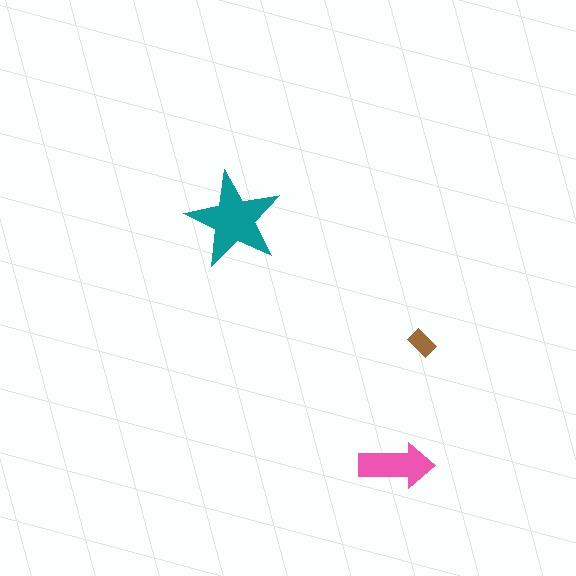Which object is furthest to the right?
The brown rectangle is rightmost.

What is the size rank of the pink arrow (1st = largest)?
2nd.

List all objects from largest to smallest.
The teal star, the pink arrow, the brown rectangle.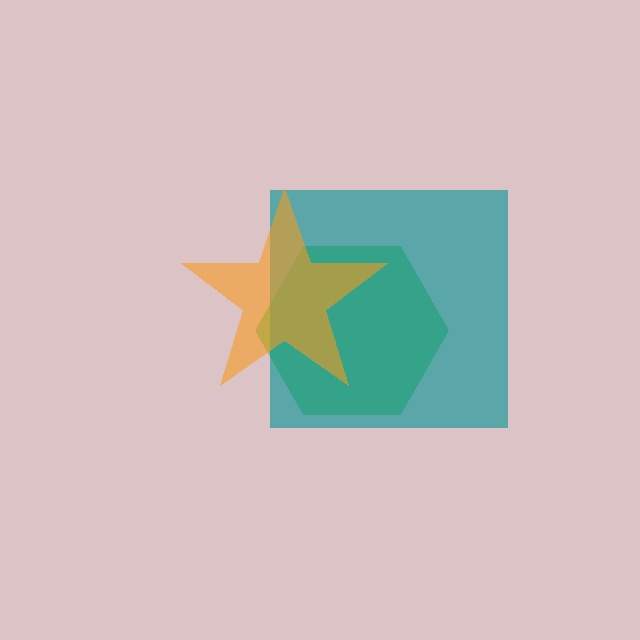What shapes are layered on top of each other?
The layered shapes are: a green hexagon, a teal square, an orange star.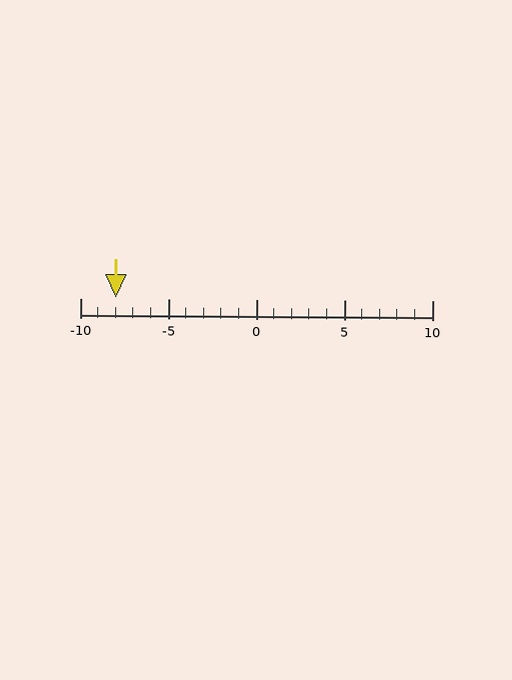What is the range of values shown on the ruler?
The ruler shows values from -10 to 10.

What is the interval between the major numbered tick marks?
The major tick marks are spaced 5 units apart.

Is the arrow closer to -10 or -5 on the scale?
The arrow is closer to -10.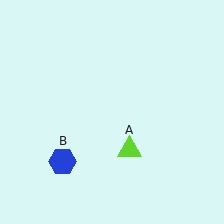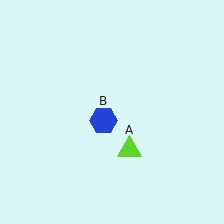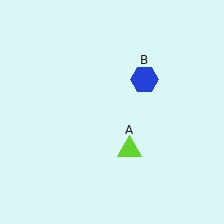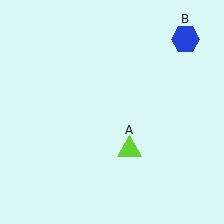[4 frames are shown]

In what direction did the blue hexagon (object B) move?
The blue hexagon (object B) moved up and to the right.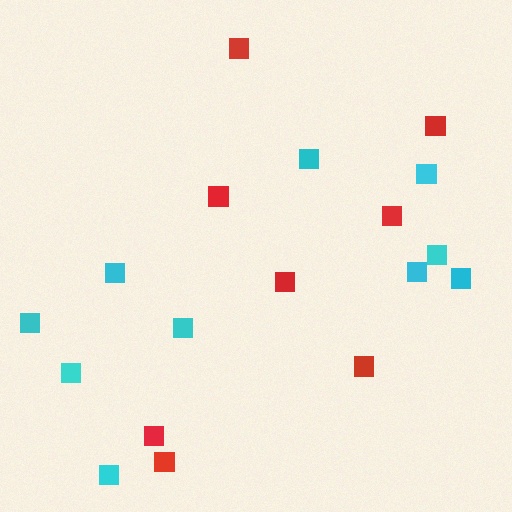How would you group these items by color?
There are 2 groups: one group of cyan squares (10) and one group of red squares (8).